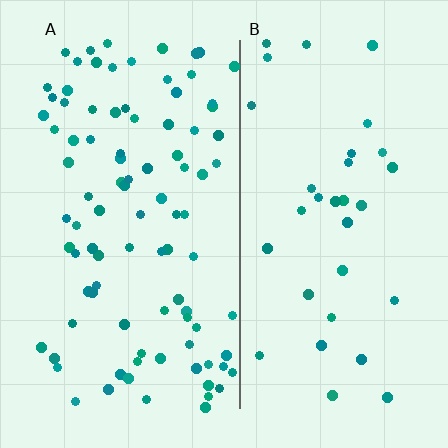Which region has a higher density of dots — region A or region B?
A (the left).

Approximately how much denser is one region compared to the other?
Approximately 2.8× — region A over region B.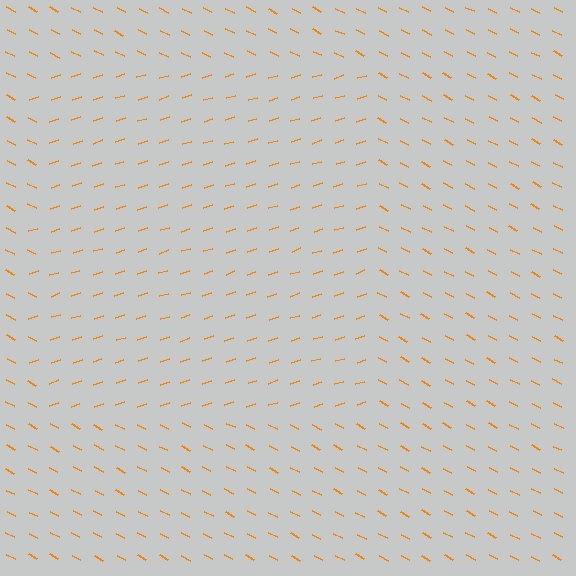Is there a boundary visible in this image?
Yes, there is a texture boundary formed by a change in line orientation.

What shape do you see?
I see a rectangle.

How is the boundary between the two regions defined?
The boundary is defined purely by a change in line orientation (approximately 45 degrees difference). All lines are the same color and thickness.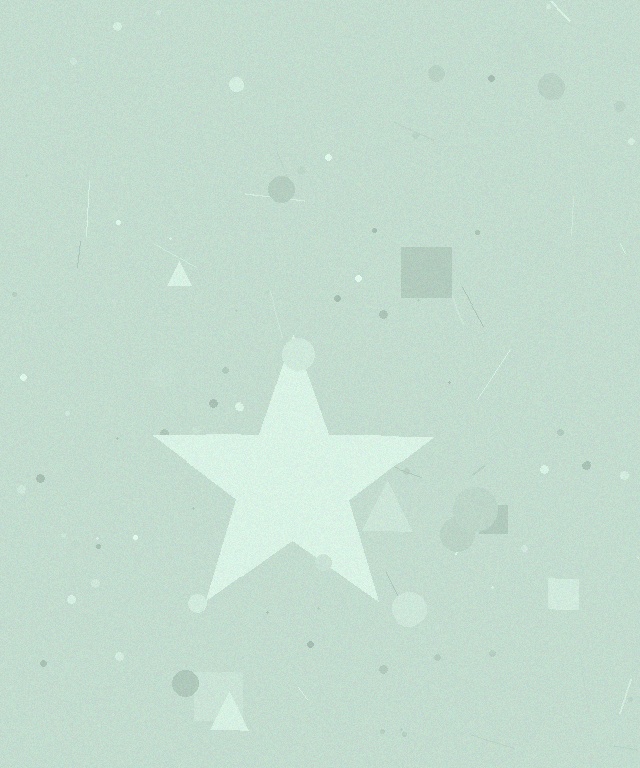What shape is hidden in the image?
A star is hidden in the image.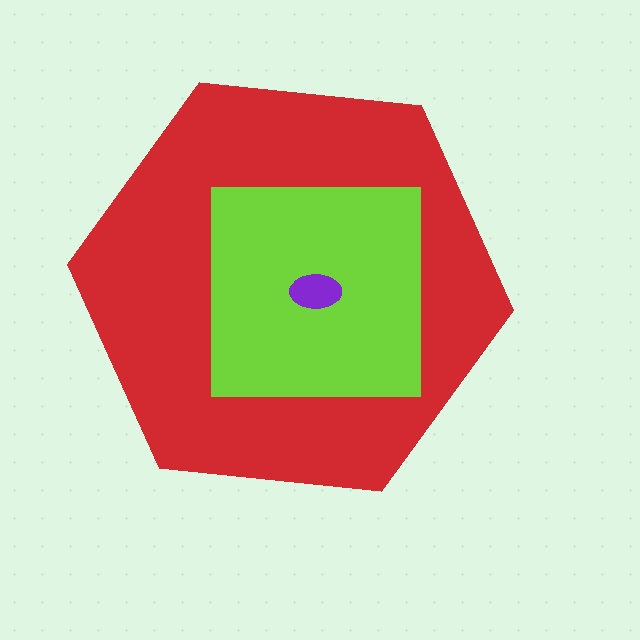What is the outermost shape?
The red hexagon.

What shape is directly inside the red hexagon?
The lime square.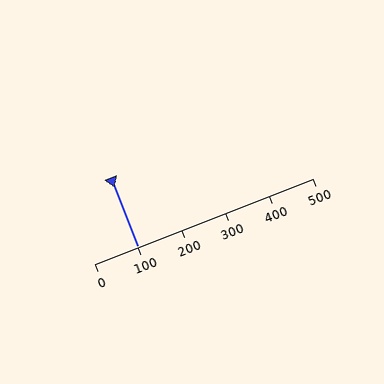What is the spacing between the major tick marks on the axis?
The major ticks are spaced 100 apart.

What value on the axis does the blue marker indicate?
The marker indicates approximately 100.